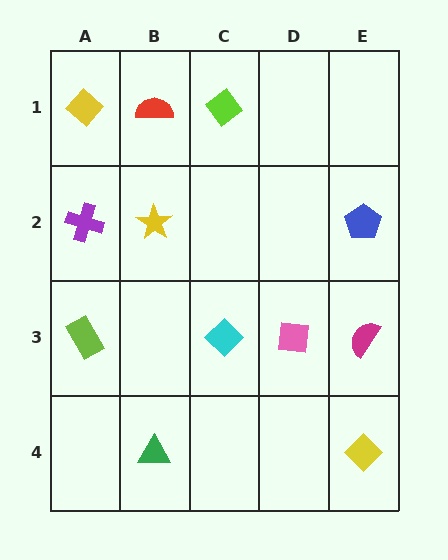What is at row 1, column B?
A red semicircle.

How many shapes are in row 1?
3 shapes.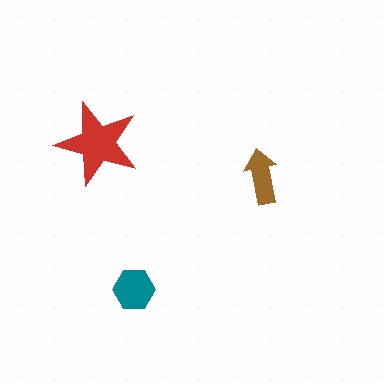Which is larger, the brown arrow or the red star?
The red star.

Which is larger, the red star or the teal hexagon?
The red star.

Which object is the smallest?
The brown arrow.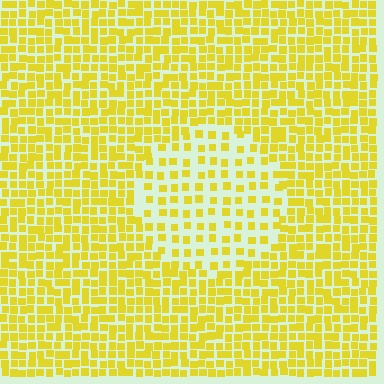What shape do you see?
I see a circle.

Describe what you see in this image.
The image contains small yellow elements arranged at two different densities. A circle-shaped region is visible where the elements are less densely packed than the surrounding area.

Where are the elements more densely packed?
The elements are more densely packed outside the circle boundary.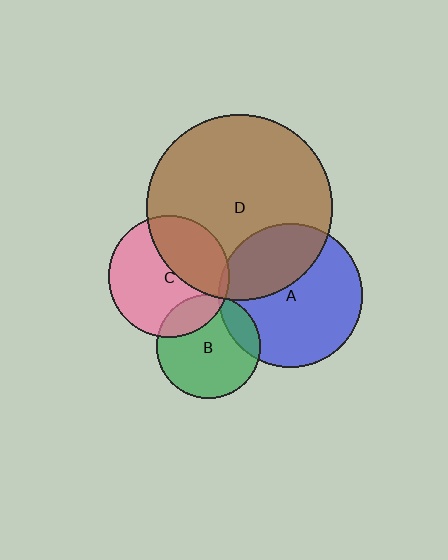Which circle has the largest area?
Circle D (brown).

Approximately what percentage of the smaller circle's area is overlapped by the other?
Approximately 35%.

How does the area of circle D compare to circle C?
Approximately 2.3 times.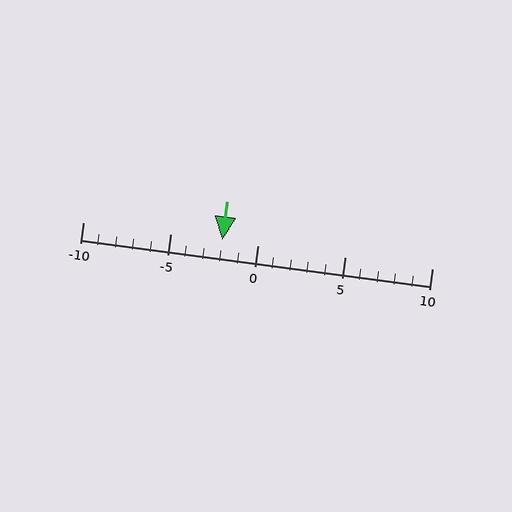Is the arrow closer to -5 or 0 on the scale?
The arrow is closer to 0.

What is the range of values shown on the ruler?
The ruler shows values from -10 to 10.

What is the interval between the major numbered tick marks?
The major tick marks are spaced 5 units apart.